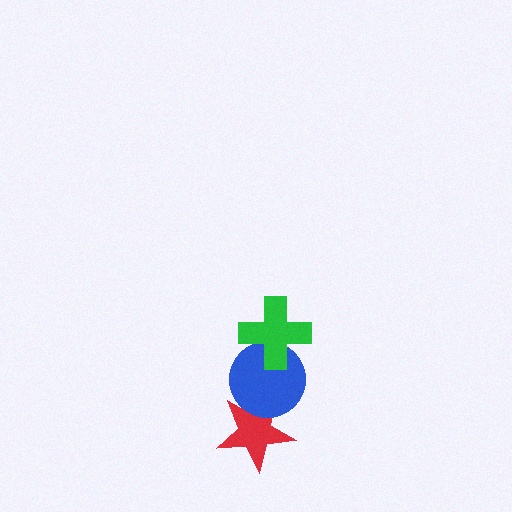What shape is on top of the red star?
The blue circle is on top of the red star.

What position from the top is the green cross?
The green cross is 1st from the top.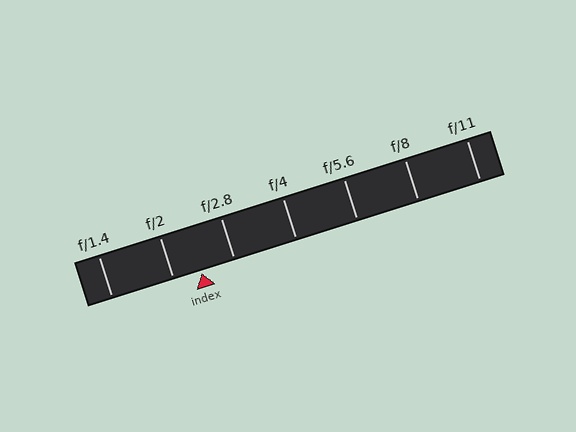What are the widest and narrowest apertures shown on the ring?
The widest aperture shown is f/1.4 and the narrowest is f/11.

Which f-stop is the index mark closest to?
The index mark is closest to f/2.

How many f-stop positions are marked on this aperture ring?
There are 7 f-stop positions marked.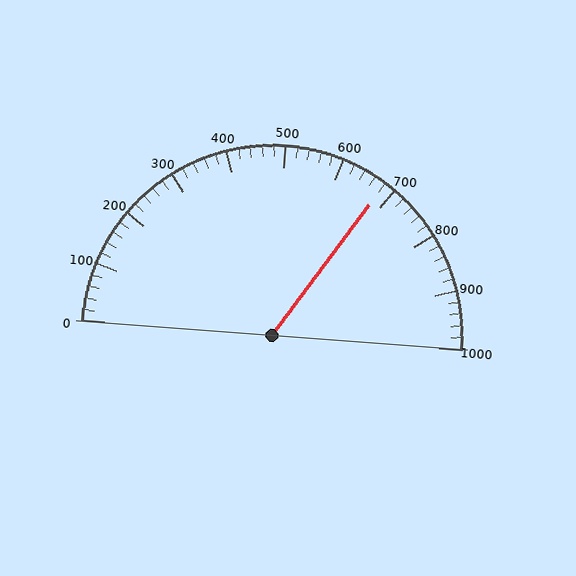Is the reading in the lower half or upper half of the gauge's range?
The reading is in the upper half of the range (0 to 1000).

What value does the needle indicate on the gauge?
The needle indicates approximately 680.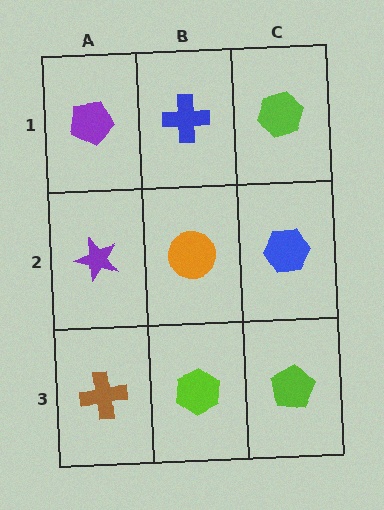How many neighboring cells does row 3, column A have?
2.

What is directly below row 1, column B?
An orange circle.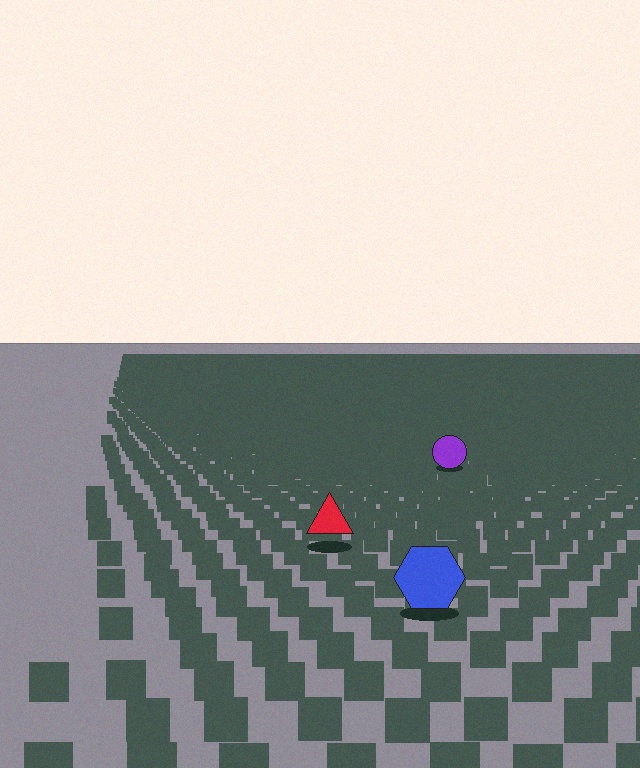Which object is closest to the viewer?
The blue hexagon is closest. The texture marks near it are larger and more spread out.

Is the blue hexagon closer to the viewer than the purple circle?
Yes. The blue hexagon is closer — you can tell from the texture gradient: the ground texture is coarser near it.